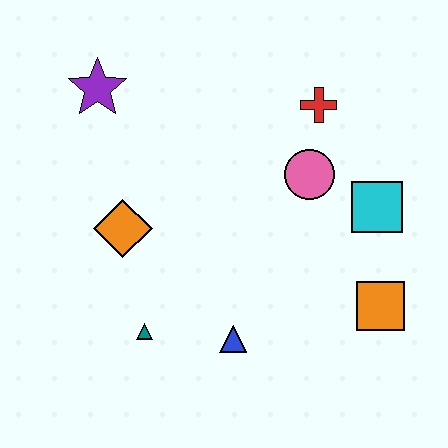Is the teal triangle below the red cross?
Yes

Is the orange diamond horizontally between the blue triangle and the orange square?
No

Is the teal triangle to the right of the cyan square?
No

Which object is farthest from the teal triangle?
The red cross is farthest from the teal triangle.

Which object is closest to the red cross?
The pink circle is closest to the red cross.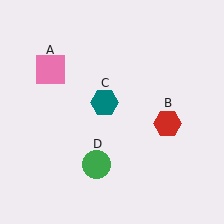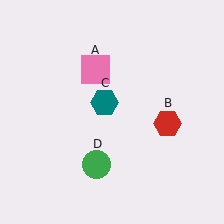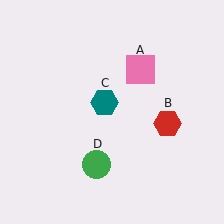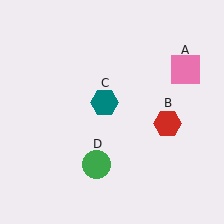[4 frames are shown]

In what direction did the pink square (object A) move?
The pink square (object A) moved right.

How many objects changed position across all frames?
1 object changed position: pink square (object A).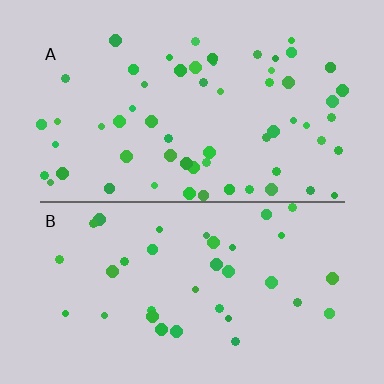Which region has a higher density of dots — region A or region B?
A (the top).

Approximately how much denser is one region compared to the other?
Approximately 1.7× — region A over region B.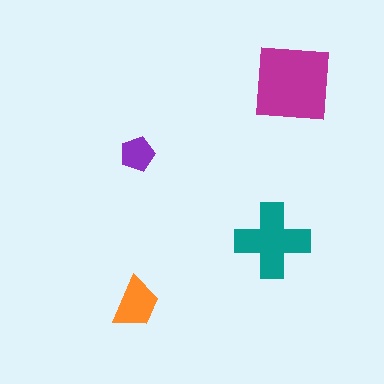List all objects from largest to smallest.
The magenta square, the teal cross, the orange trapezoid, the purple pentagon.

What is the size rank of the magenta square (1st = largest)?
1st.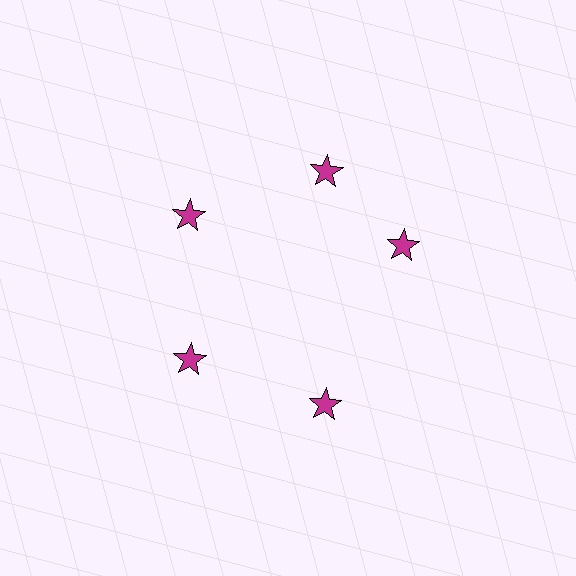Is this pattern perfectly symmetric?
No. The 5 magenta stars are arranged in a ring, but one element near the 3 o'clock position is rotated out of alignment along the ring, breaking the 5-fold rotational symmetry.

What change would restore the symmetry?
The symmetry would be restored by rotating it back into even spacing with its neighbors so that all 5 stars sit at equal angles and equal distance from the center.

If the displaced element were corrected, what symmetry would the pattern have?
It would have 5-fold rotational symmetry — the pattern would map onto itself every 72 degrees.